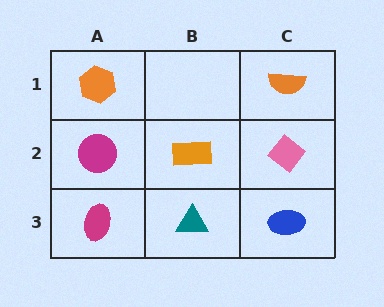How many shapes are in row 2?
3 shapes.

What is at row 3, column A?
A magenta ellipse.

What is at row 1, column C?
An orange semicircle.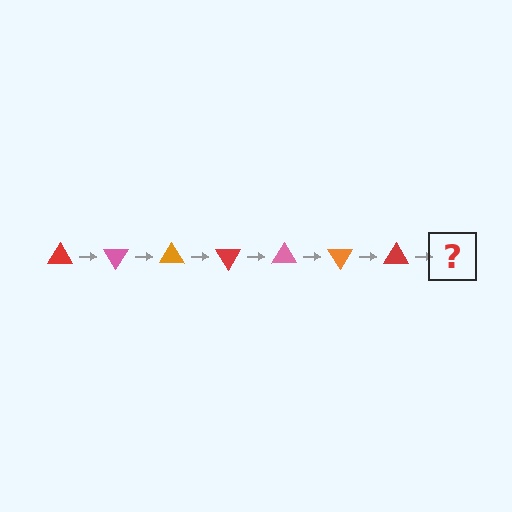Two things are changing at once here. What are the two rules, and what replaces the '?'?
The two rules are that it rotates 60 degrees each step and the color cycles through red, pink, and orange. The '?' should be a pink triangle, rotated 420 degrees from the start.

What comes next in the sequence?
The next element should be a pink triangle, rotated 420 degrees from the start.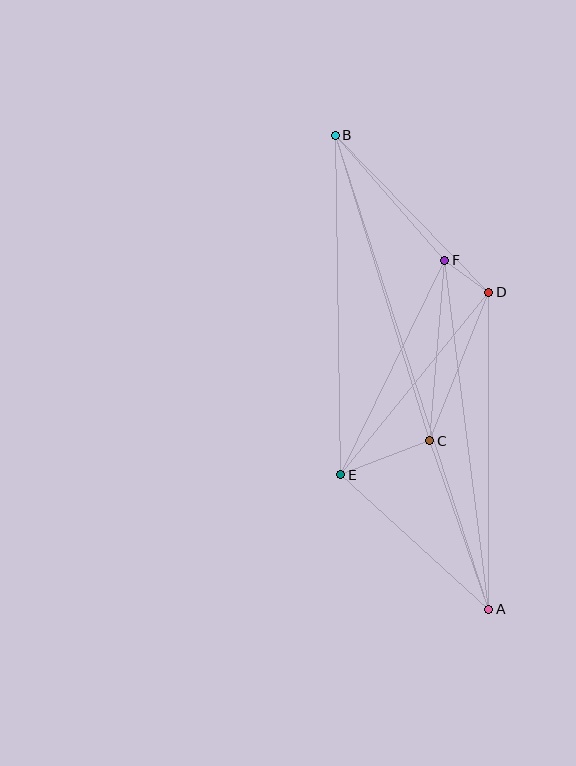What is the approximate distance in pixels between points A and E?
The distance between A and E is approximately 200 pixels.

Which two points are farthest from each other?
Points A and B are farthest from each other.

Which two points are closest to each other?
Points D and F are closest to each other.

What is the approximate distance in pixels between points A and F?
The distance between A and F is approximately 352 pixels.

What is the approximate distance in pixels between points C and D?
The distance between C and D is approximately 160 pixels.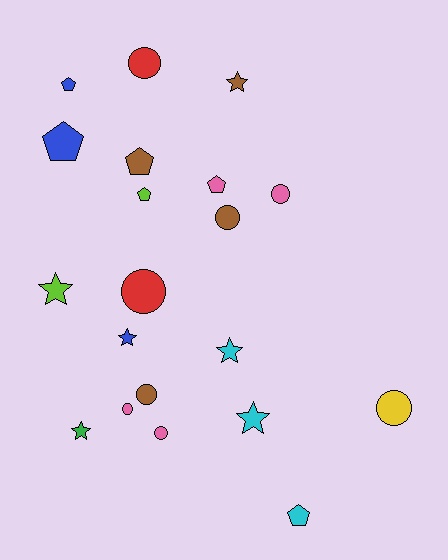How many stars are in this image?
There are 6 stars.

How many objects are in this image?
There are 20 objects.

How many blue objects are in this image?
There are 3 blue objects.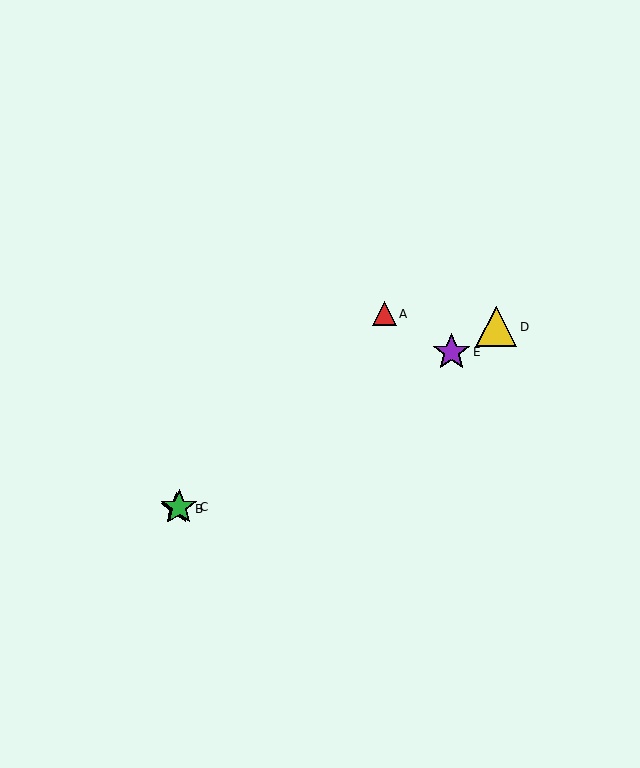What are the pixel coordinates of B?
Object B is at (176, 509).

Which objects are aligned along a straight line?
Objects B, C, D, E are aligned along a straight line.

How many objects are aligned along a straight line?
4 objects (B, C, D, E) are aligned along a straight line.